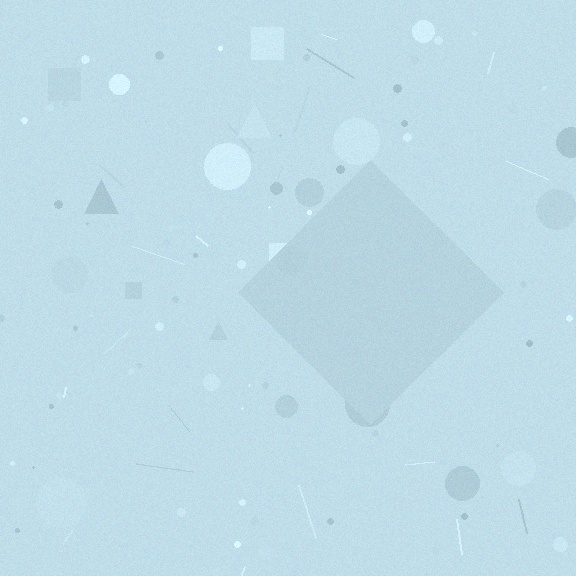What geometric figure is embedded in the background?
A diamond is embedded in the background.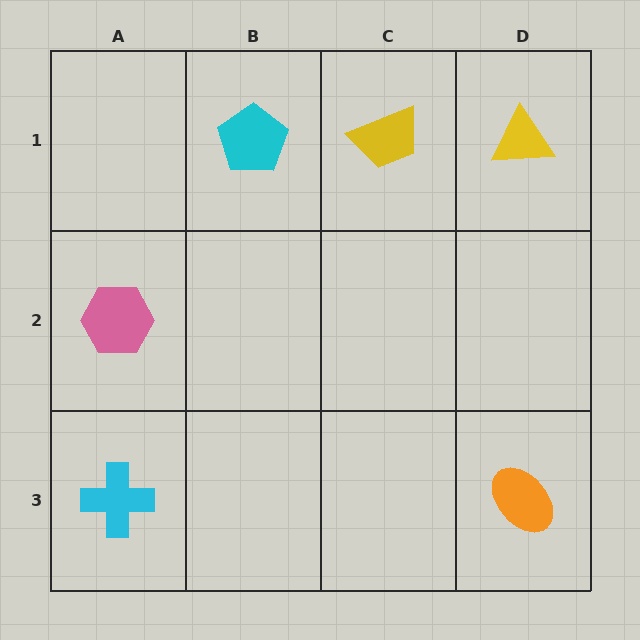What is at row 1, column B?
A cyan pentagon.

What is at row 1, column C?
A yellow trapezoid.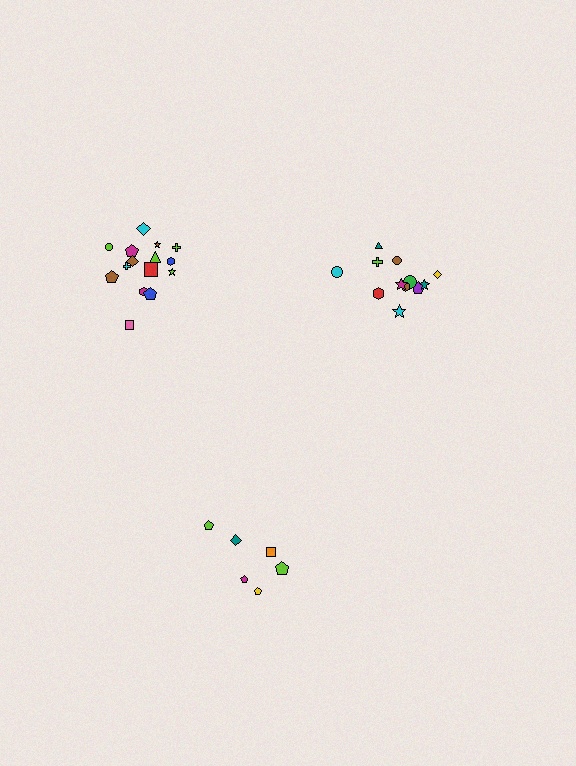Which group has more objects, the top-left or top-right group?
The top-left group.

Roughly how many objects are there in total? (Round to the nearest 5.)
Roughly 35 objects in total.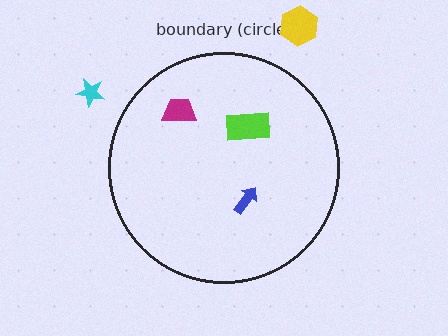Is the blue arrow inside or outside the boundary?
Inside.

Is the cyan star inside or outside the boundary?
Outside.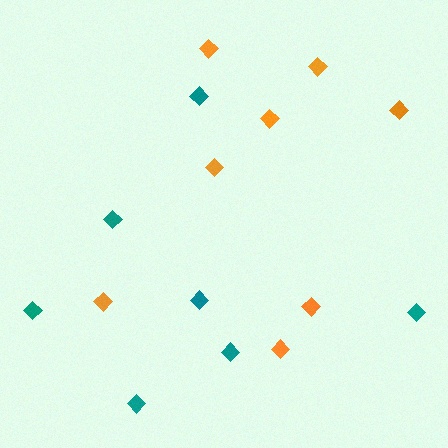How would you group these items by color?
There are 2 groups: one group of orange diamonds (8) and one group of teal diamonds (7).